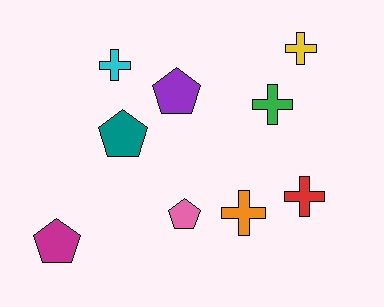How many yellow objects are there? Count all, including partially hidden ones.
There is 1 yellow object.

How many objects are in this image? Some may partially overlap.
There are 9 objects.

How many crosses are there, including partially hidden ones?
There are 5 crosses.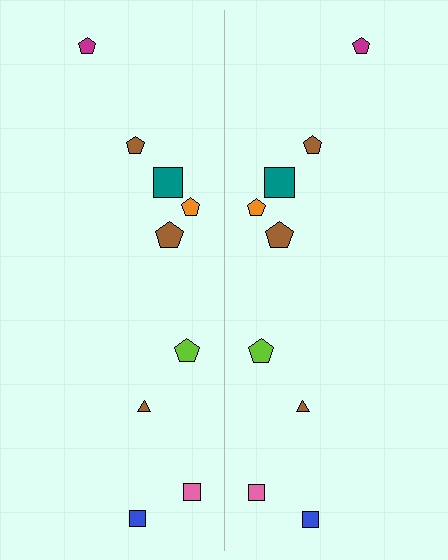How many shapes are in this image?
There are 18 shapes in this image.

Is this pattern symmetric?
Yes, this pattern has bilateral (reflection) symmetry.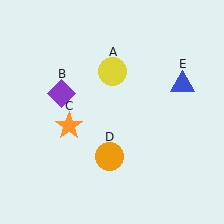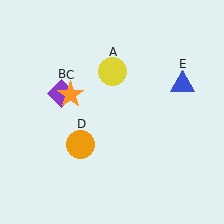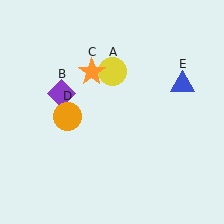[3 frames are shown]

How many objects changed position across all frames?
2 objects changed position: orange star (object C), orange circle (object D).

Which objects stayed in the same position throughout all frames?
Yellow circle (object A) and purple diamond (object B) and blue triangle (object E) remained stationary.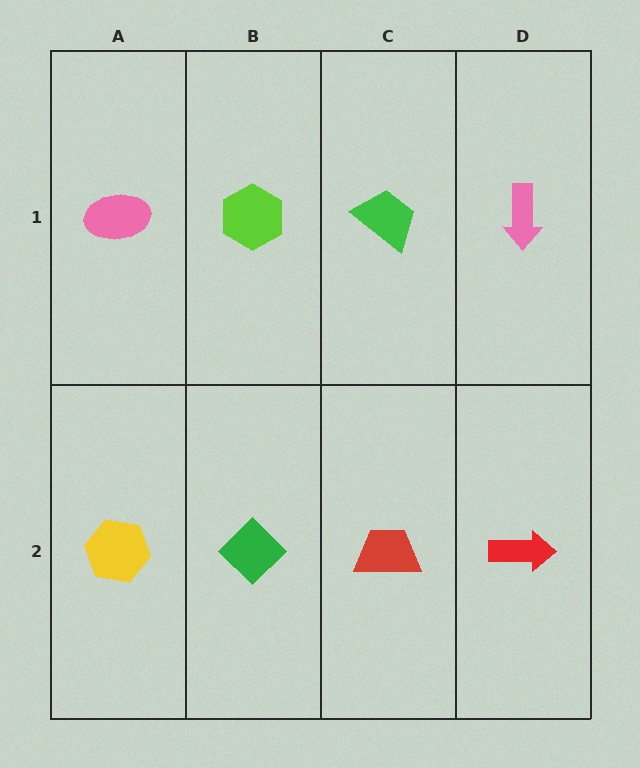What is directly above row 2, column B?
A lime hexagon.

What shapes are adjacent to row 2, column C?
A green trapezoid (row 1, column C), a green diamond (row 2, column B), a red arrow (row 2, column D).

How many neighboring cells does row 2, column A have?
2.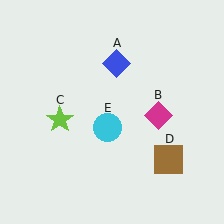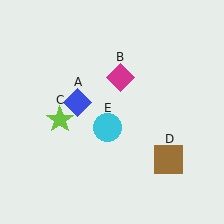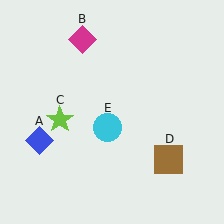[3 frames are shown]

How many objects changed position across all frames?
2 objects changed position: blue diamond (object A), magenta diamond (object B).